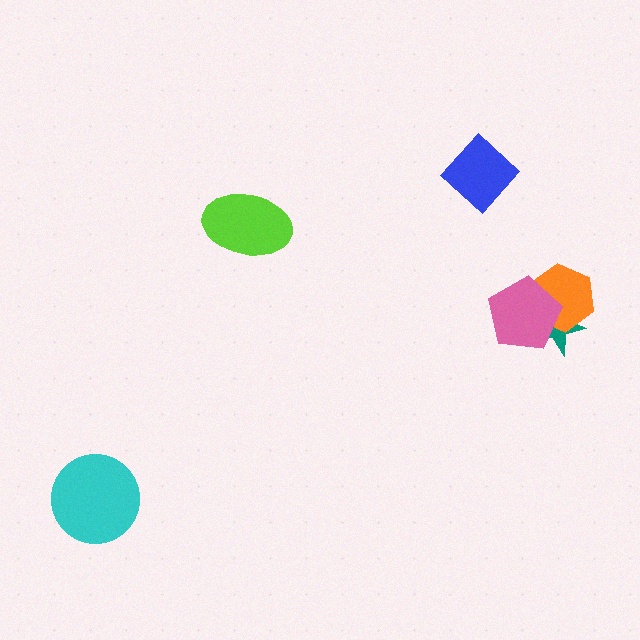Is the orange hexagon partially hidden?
Yes, it is partially covered by another shape.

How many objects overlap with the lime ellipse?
0 objects overlap with the lime ellipse.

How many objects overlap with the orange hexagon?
2 objects overlap with the orange hexagon.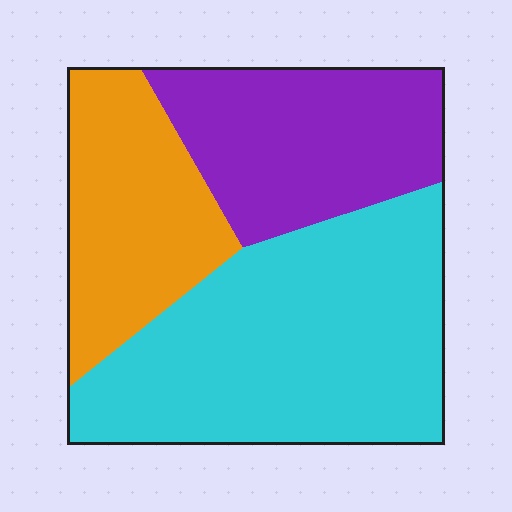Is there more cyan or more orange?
Cyan.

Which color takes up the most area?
Cyan, at roughly 50%.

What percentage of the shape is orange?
Orange takes up about one quarter (1/4) of the shape.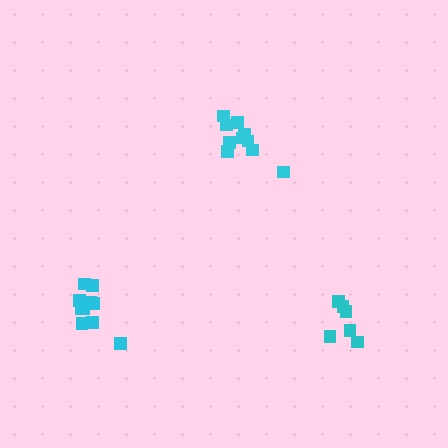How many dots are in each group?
Group 1: 11 dots, Group 2: 7 dots, Group 3: 10 dots (28 total).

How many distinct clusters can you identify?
There are 3 distinct clusters.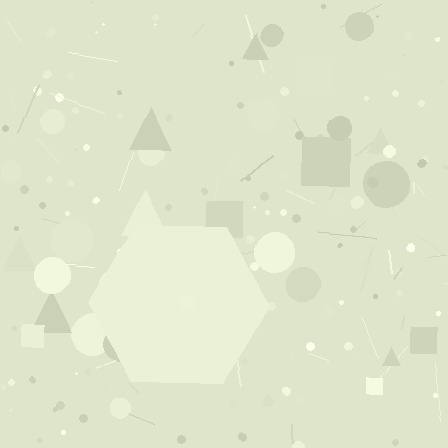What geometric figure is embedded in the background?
A hexagon is embedded in the background.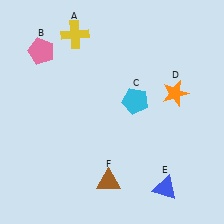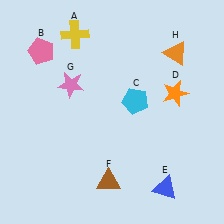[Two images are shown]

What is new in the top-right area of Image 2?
An orange triangle (H) was added in the top-right area of Image 2.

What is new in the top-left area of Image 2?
A pink star (G) was added in the top-left area of Image 2.